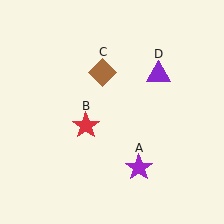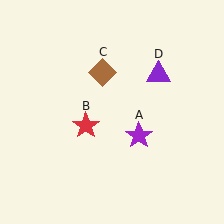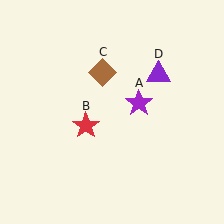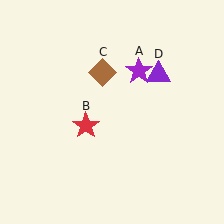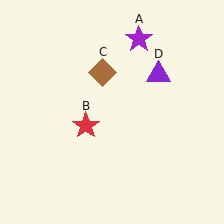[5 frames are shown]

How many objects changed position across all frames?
1 object changed position: purple star (object A).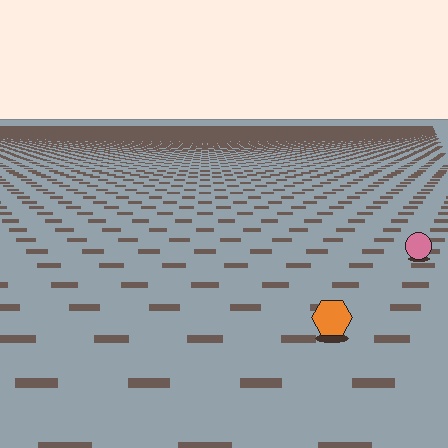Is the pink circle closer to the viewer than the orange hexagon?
No. The orange hexagon is closer — you can tell from the texture gradient: the ground texture is coarser near it.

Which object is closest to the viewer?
The orange hexagon is closest. The texture marks near it are larger and more spread out.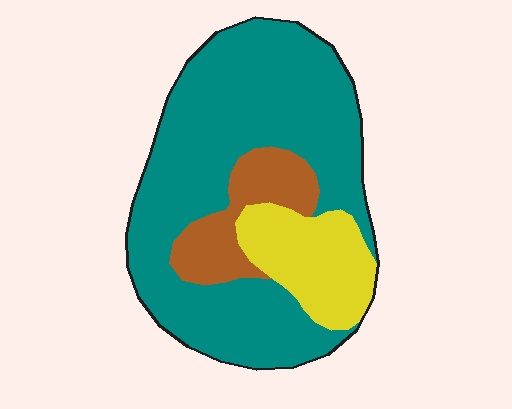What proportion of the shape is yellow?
Yellow covers around 15% of the shape.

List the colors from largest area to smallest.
From largest to smallest: teal, yellow, brown.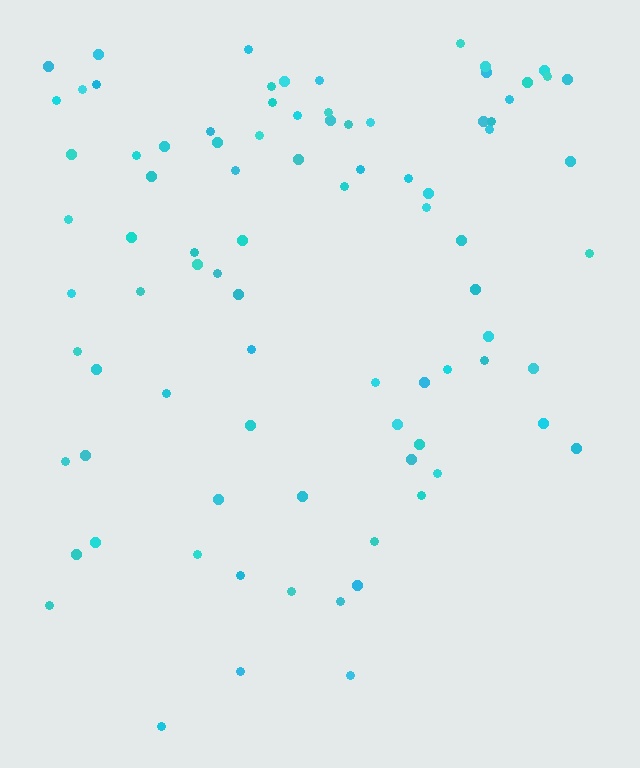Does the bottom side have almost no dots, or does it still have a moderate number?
Still a moderate number, just noticeably fewer than the top.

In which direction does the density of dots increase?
From bottom to top, with the top side densest.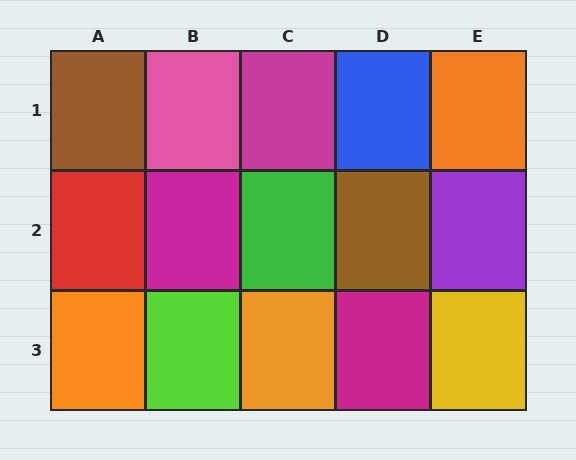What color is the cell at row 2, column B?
Magenta.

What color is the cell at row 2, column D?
Brown.